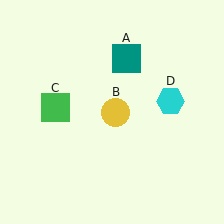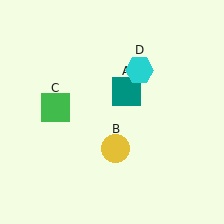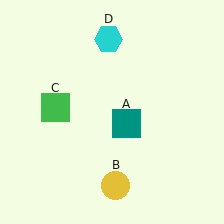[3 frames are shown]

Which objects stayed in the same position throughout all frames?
Green square (object C) remained stationary.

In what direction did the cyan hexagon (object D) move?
The cyan hexagon (object D) moved up and to the left.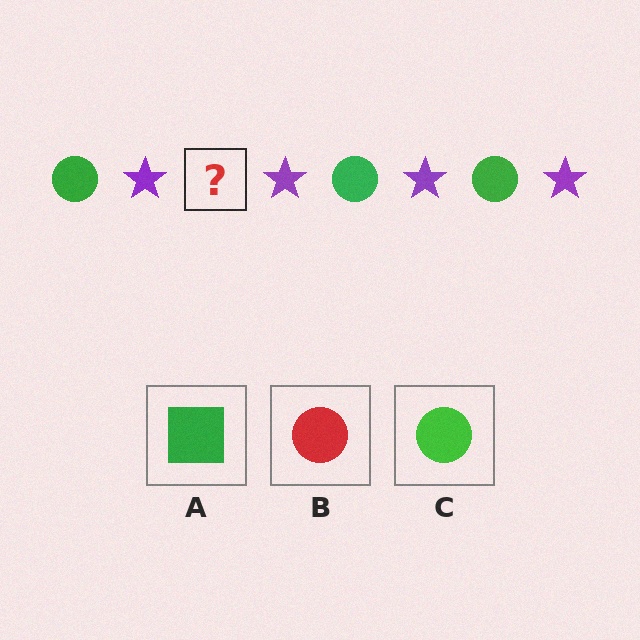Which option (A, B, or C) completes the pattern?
C.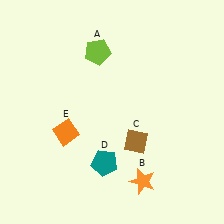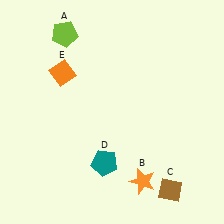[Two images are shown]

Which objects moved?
The objects that moved are: the lime pentagon (A), the brown diamond (C), the orange diamond (E).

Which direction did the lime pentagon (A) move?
The lime pentagon (A) moved left.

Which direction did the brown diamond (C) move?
The brown diamond (C) moved down.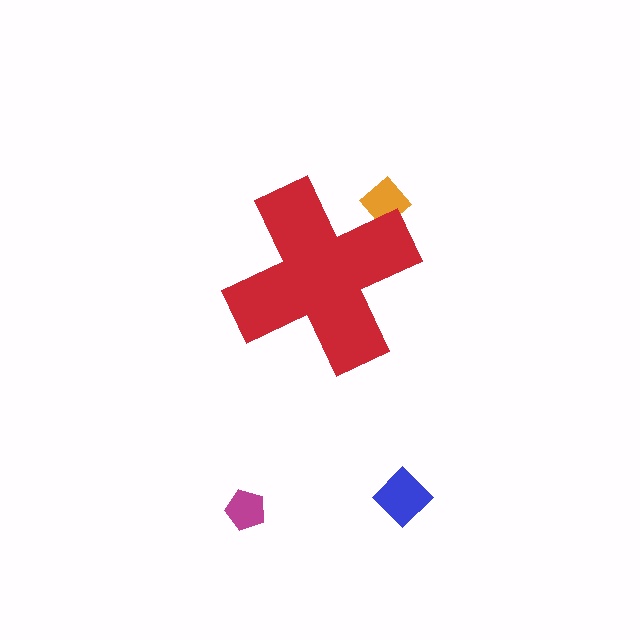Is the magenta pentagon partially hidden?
No, the magenta pentagon is fully visible.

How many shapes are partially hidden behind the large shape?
1 shape is partially hidden.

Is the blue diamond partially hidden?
No, the blue diamond is fully visible.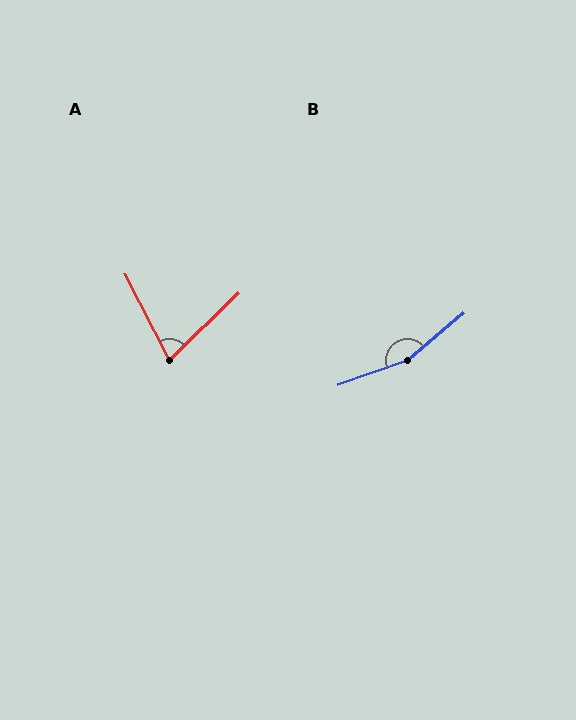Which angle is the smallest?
A, at approximately 73 degrees.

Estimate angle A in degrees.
Approximately 73 degrees.